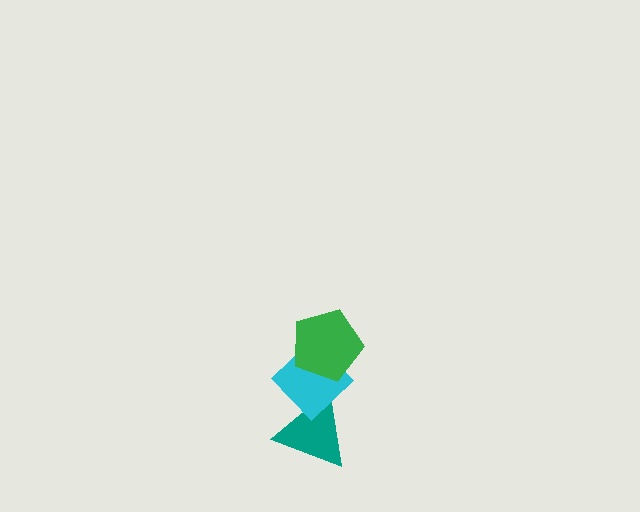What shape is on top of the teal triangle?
The cyan diamond is on top of the teal triangle.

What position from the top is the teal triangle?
The teal triangle is 3rd from the top.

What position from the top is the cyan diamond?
The cyan diamond is 2nd from the top.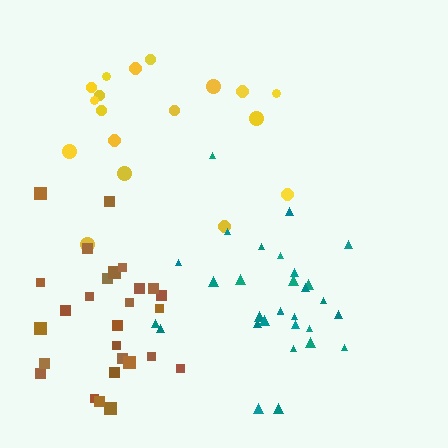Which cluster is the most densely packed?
Teal.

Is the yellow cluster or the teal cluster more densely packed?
Teal.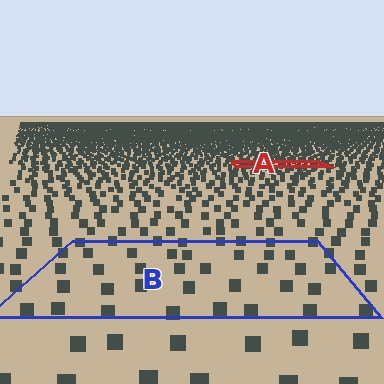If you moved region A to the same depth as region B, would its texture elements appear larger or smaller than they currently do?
They would appear larger. At a closer depth, the same texture elements are projected at a bigger on-screen size.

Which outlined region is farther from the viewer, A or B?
Region A is farther from the viewer — the texture elements inside it appear smaller and more densely packed.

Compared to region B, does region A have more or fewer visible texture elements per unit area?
Region A has more texture elements per unit area — they are packed more densely because it is farther away.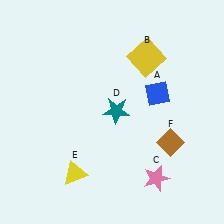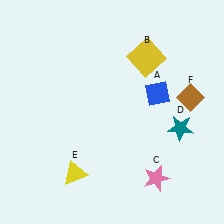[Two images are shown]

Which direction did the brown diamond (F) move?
The brown diamond (F) moved up.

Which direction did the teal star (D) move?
The teal star (D) moved right.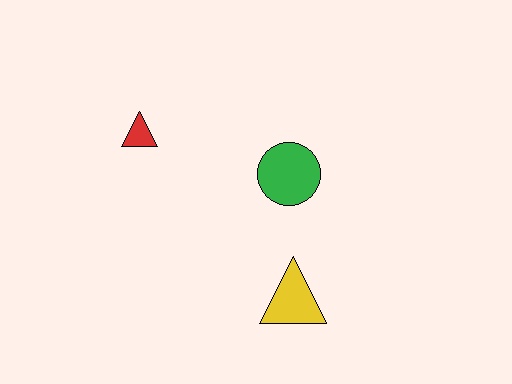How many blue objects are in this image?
There are no blue objects.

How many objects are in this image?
There are 3 objects.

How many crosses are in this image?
There are no crosses.